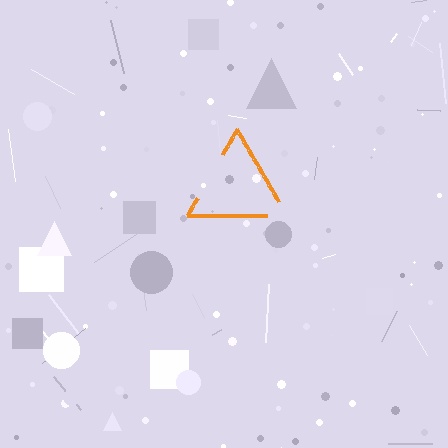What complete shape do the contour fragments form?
The contour fragments form a triangle.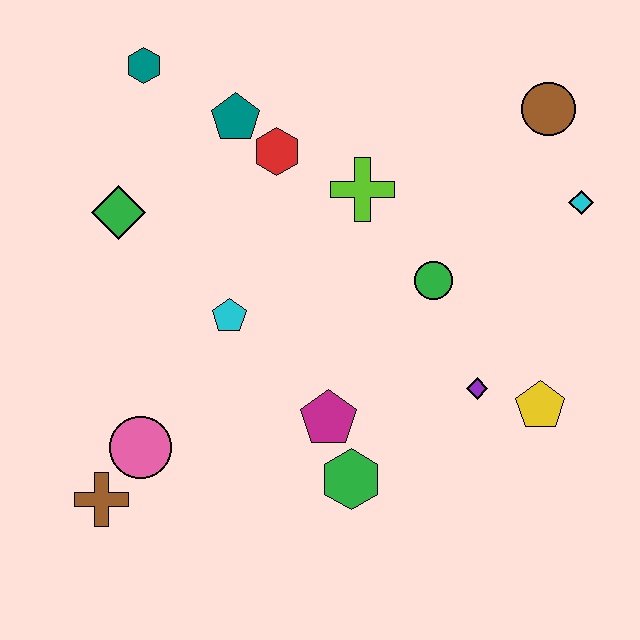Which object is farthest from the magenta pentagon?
The teal hexagon is farthest from the magenta pentagon.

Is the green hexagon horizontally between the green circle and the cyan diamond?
No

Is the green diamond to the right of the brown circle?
No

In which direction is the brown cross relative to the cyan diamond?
The brown cross is to the left of the cyan diamond.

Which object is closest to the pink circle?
The brown cross is closest to the pink circle.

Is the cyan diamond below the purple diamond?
No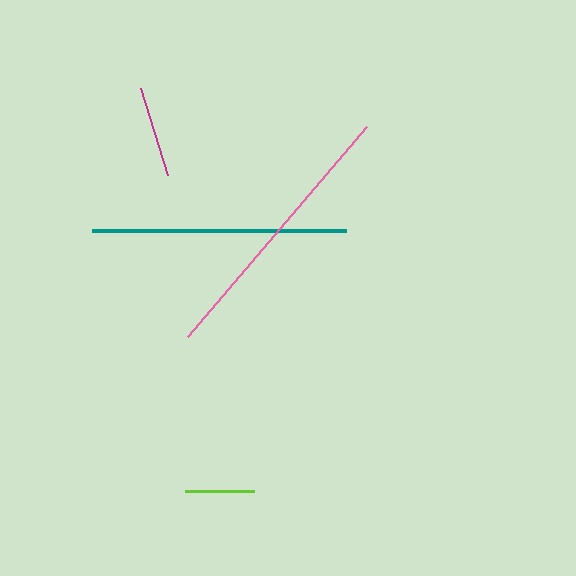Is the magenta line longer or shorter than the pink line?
The pink line is longer than the magenta line.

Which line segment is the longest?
The pink line is the longest at approximately 276 pixels.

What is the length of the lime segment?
The lime segment is approximately 69 pixels long.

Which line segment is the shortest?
The lime line is the shortest at approximately 69 pixels.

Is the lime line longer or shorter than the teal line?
The teal line is longer than the lime line.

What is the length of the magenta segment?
The magenta segment is approximately 92 pixels long.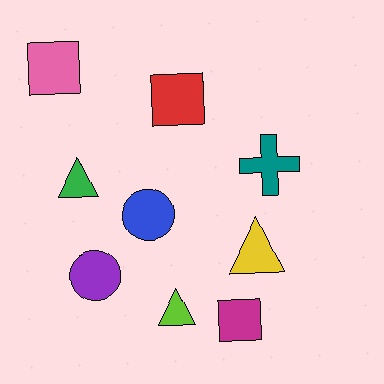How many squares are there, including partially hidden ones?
There are 3 squares.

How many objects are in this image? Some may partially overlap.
There are 9 objects.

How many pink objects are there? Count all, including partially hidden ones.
There is 1 pink object.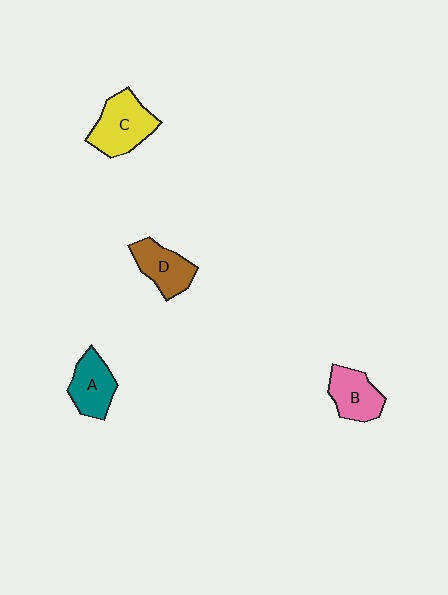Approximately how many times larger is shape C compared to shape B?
Approximately 1.3 times.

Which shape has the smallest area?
Shape B (pink).